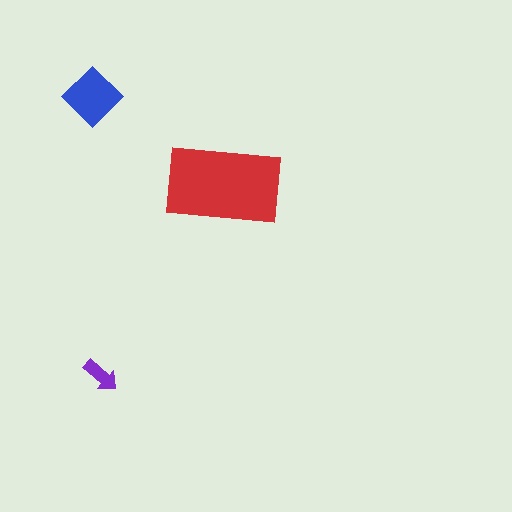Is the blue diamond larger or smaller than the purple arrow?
Larger.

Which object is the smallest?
The purple arrow.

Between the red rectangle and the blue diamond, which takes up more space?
The red rectangle.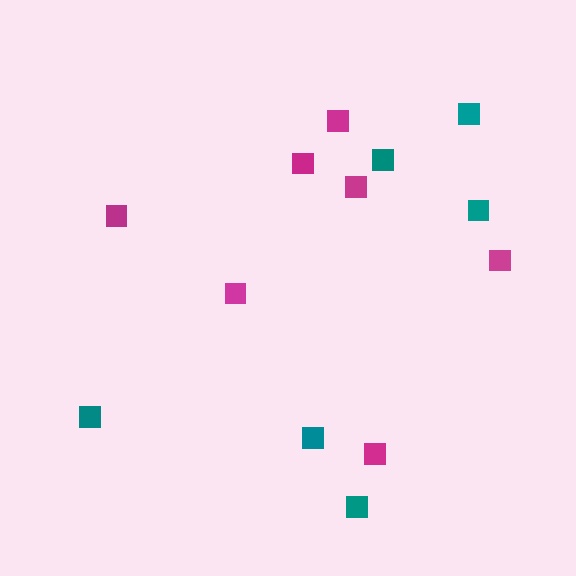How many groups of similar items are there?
There are 2 groups: one group of magenta squares (7) and one group of teal squares (6).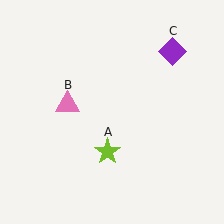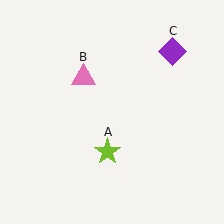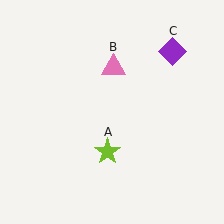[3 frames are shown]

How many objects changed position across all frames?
1 object changed position: pink triangle (object B).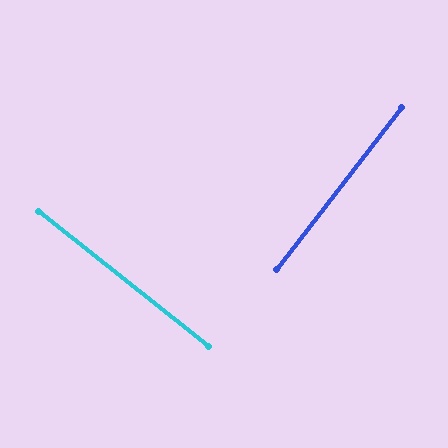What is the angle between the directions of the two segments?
Approximately 89 degrees.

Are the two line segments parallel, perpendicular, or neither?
Perpendicular — they meet at approximately 89°.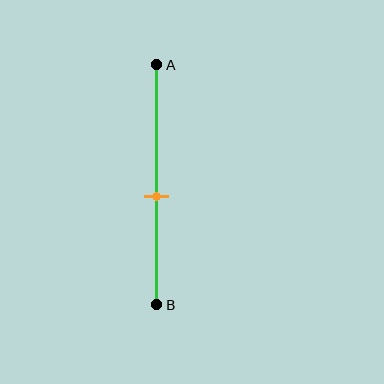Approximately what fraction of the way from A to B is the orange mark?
The orange mark is approximately 55% of the way from A to B.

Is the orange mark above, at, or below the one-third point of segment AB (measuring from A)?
The orange mark is below the one-third point of segment AB.